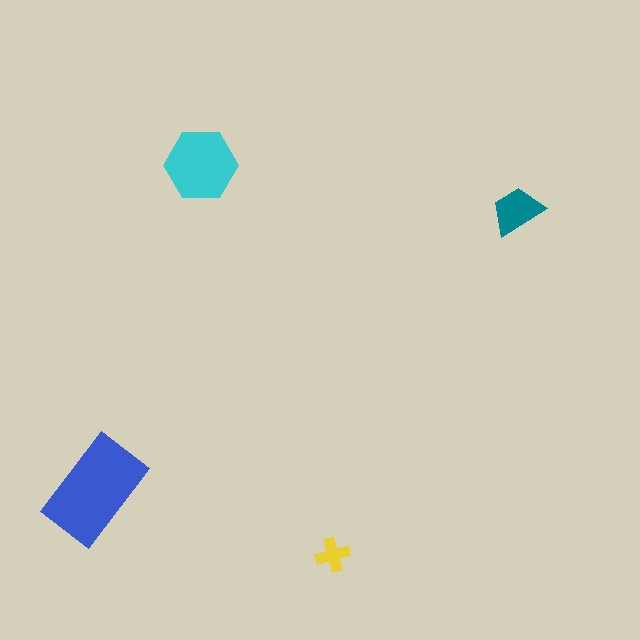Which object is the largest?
The blue rectangle.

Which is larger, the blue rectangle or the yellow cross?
The blue rectangle.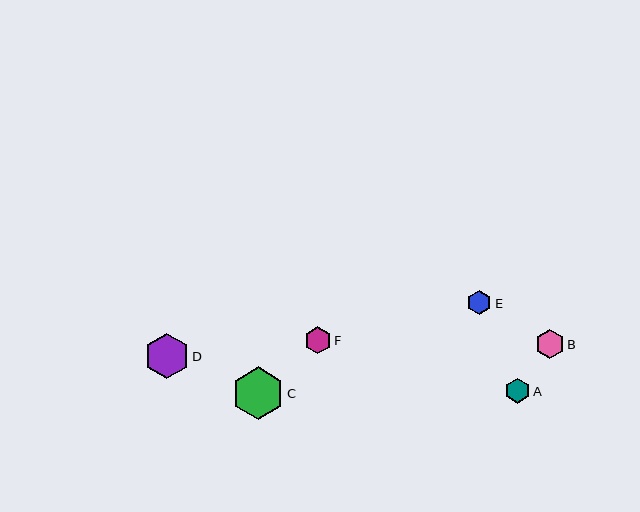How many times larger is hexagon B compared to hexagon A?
Hexagon B is approximately 1.2 times the size of hexagon A.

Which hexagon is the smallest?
Hexagon E is the smallest with a size of approximately 24 pixels.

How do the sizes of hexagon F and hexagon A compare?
Hexagon F and hexagon A are approximately the same size.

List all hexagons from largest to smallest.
From largest to smallest: C, D, B, F, A, E.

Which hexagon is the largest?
Hexagon C is the largest with a size of approximately 52 pixels.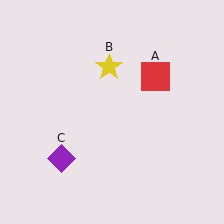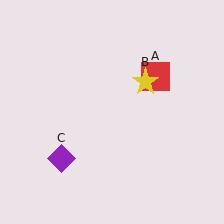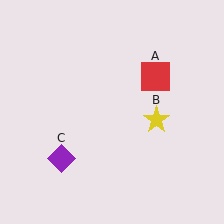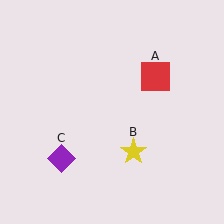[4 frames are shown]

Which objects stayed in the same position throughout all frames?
Red square (object A) and purple diamond (object C) remained stationary.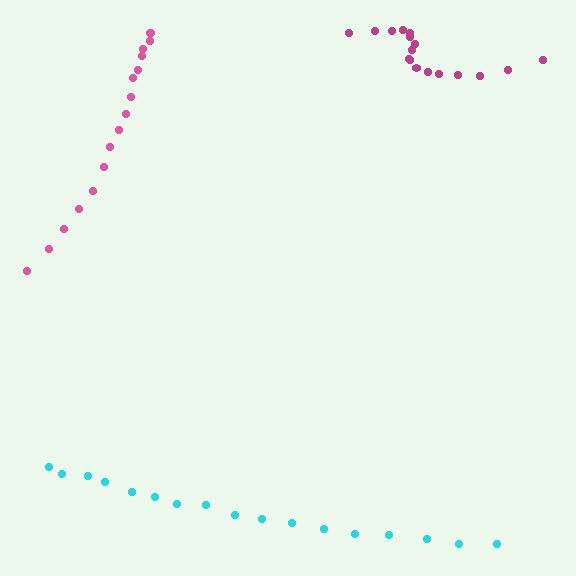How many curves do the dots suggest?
There are 3 distinct paths.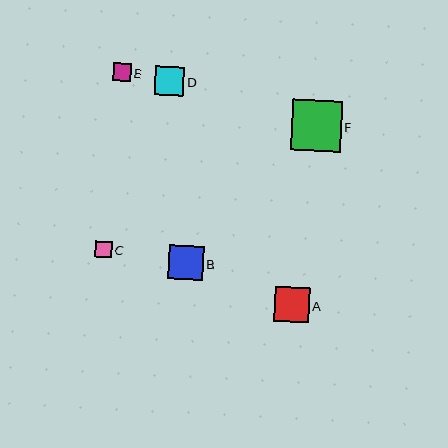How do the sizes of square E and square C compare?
Square E and square C are approximately the same size.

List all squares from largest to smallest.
From largest to smallest: F, A, B, D, E, C.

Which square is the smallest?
Square C is the smallest with a size of approximately 17 pixels.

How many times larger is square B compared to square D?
Square B is approximately 1.2 times the size of square D.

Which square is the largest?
Square F is the largest with a size of approximately 50 pixels.